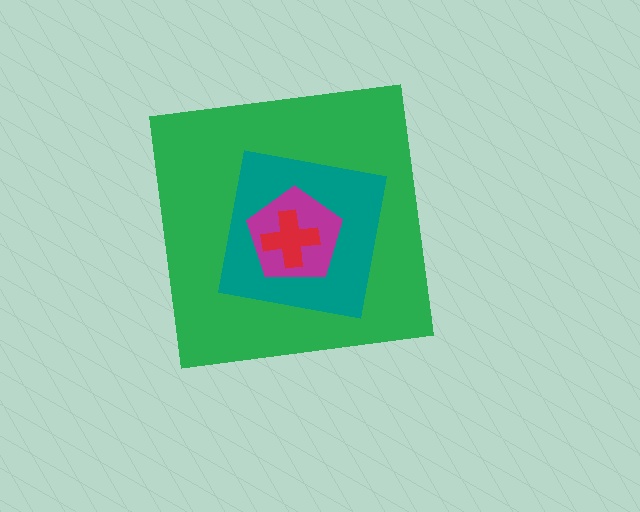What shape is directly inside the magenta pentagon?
The red cross.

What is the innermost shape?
The red cross.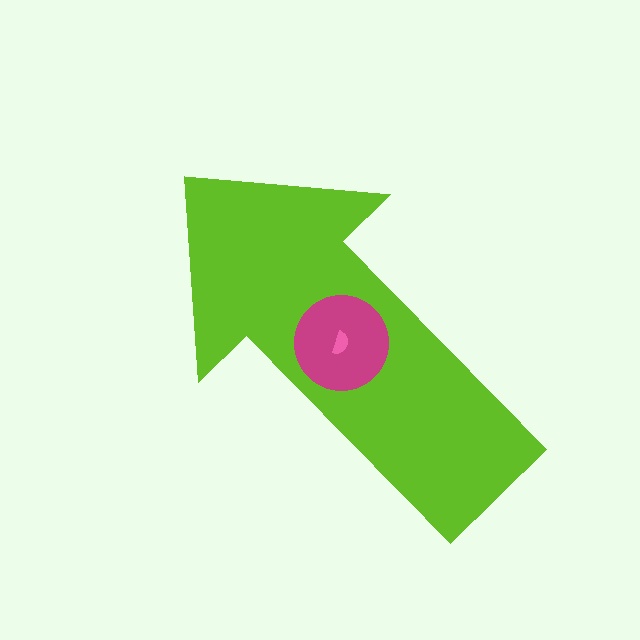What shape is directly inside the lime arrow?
The magenta circle.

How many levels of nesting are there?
3.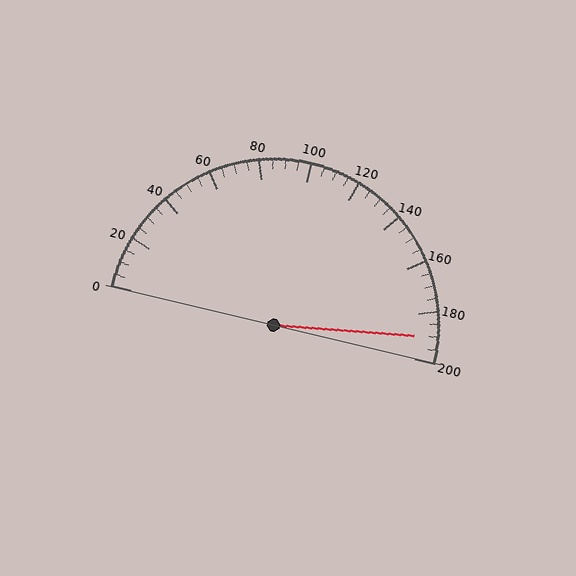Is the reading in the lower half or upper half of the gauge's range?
The reading is in the upper half of the range (0 to 200).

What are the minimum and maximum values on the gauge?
The gauge ranges from 0 to 200.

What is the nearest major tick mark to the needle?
The nearest major tick mark is 200.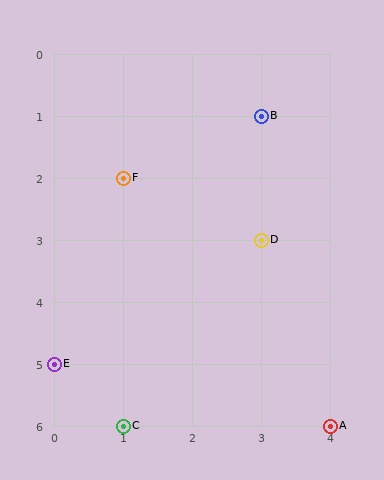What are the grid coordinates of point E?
Point E is at grid coordinates (0, 5).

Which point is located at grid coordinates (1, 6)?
Point C is at (1, 6).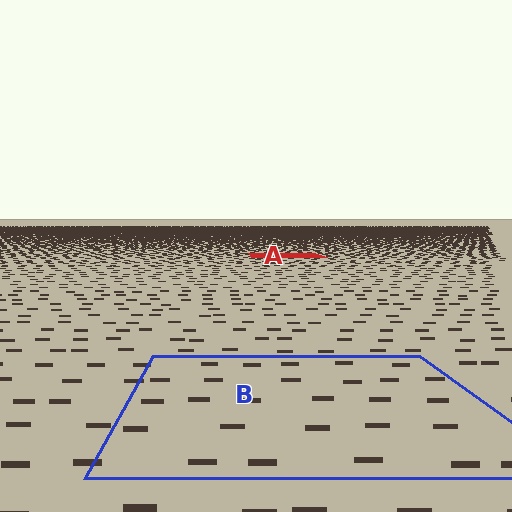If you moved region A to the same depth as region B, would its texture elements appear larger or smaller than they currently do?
They would appear larger. At a closer depth, the same texture elements are projected at a bigger on-screen size.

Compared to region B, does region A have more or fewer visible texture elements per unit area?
Region A has more texture elements per unit area — they are packed more densely because it is farther away.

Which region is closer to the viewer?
Region B is closer. The texture elements there are larger and more spread out.